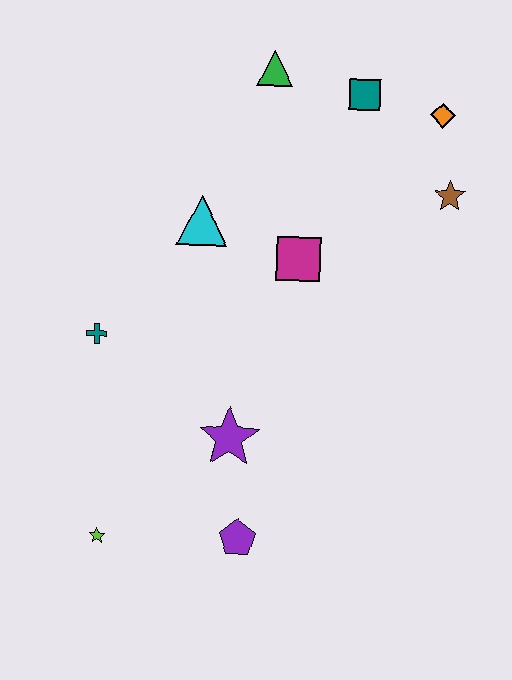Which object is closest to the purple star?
The purple pentagon is closest to the purple star.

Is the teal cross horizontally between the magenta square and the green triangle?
No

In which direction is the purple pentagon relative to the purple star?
The purple pentagon is below the purple star.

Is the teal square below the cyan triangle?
No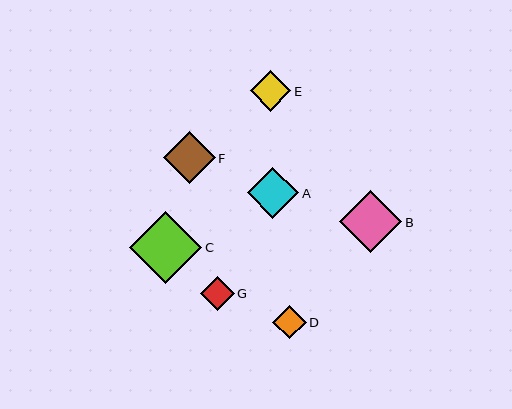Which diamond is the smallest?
Diamond D is the smallest with a size of approximately 34 pixels.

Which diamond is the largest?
Diamond C is the largest with a size of approximately 72 pixels.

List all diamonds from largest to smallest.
From largest to smallest: C, B, F, A, E, G, D.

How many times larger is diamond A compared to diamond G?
Diamond A is approximately 1.5 times the size of diamond G.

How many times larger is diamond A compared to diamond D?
Diamond A is approximately 1.5 times the size of diamond D.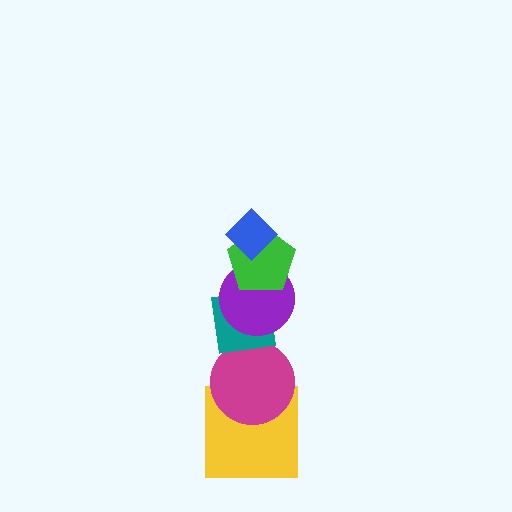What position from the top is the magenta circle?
The magenta circle is 5th from the top.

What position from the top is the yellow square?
The yellow square is 6th from the top.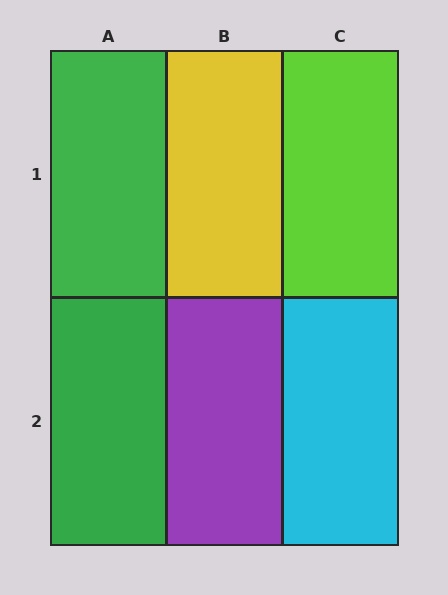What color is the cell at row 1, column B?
Yellow.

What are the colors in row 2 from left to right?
Green, purple, cyan.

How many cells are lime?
1 cell is lime.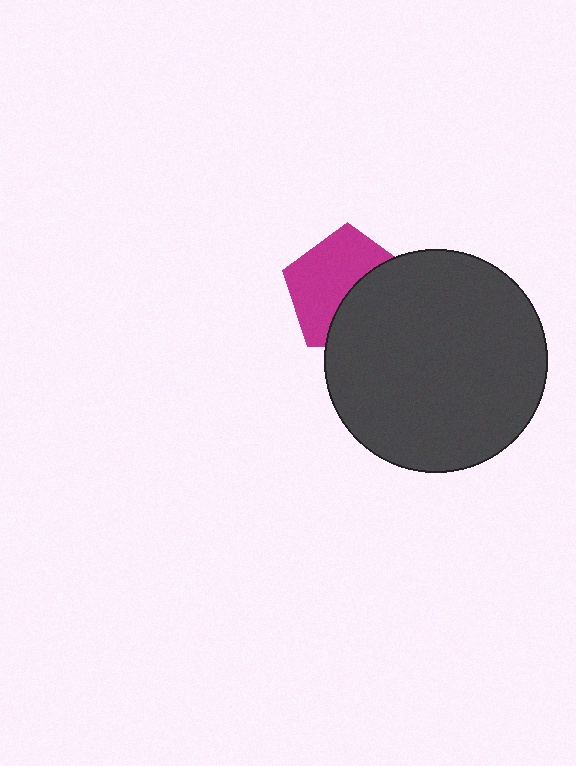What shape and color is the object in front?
The object in front is a dark gray circle.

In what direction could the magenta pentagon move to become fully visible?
The magenta pentagon could move toward the upper-left. That would shift it out from behind the dark gray circle entirely.